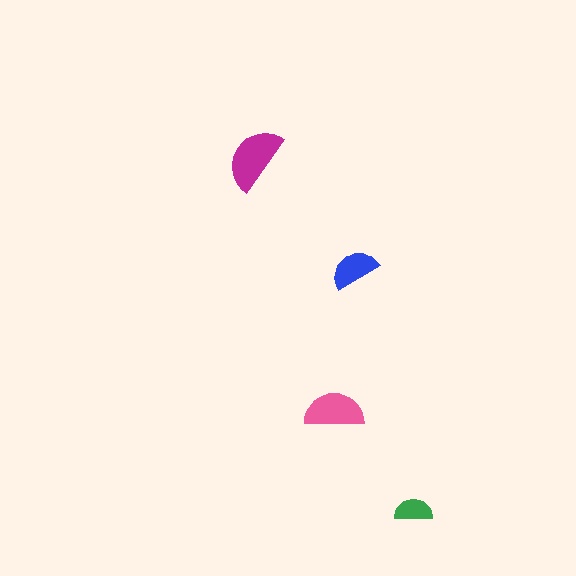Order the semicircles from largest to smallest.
the magenta one, the pink one, the blue one, the green one.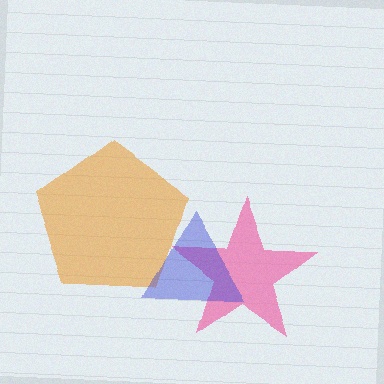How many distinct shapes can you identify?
There are 3 distinct shapes: a pink star, an orange pentagon, a blue triangle.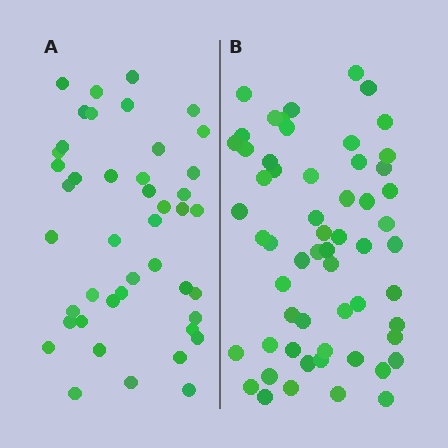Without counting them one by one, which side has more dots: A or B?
Region B (the right region) has more dots.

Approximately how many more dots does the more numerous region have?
Region B has approximately 15 more dots than region A.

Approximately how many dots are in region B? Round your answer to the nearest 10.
About 60 dots. (The exact count is 58, which rounds to 60.)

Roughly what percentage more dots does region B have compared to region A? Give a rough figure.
About 30% more.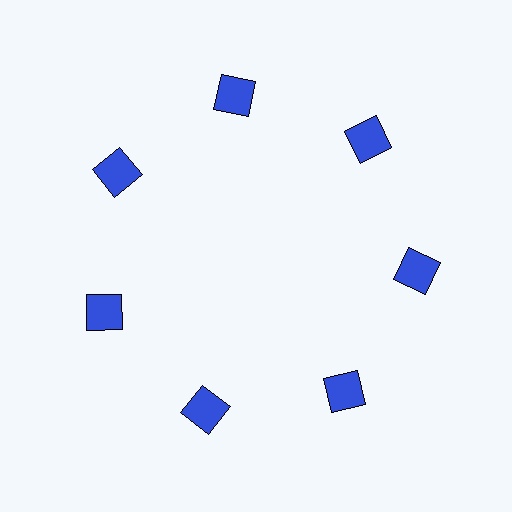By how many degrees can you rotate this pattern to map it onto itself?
The pattern maps onto itself every 51 degrees of rotation.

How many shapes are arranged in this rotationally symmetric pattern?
There are 7 shapes, arranged in 7 groups of 1.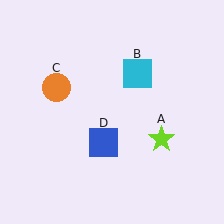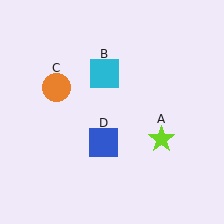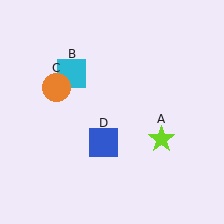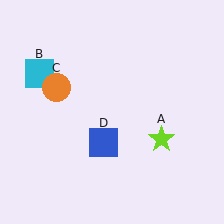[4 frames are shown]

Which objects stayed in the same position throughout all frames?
Lime star (object A) and orange circle (object C) and blue square (object D) remained stationary.